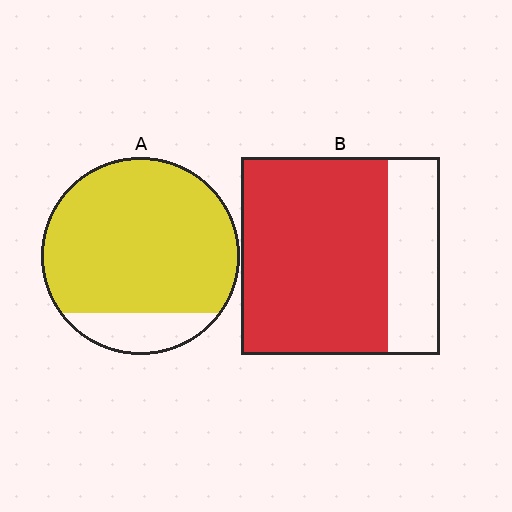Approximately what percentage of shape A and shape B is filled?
A is approximately 85% and B is approximately 75%.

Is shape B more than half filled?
Yes.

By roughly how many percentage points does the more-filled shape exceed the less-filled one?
By roughly 10 percentage points (A over B).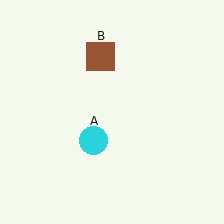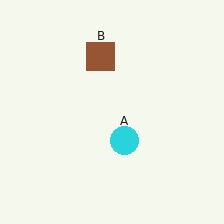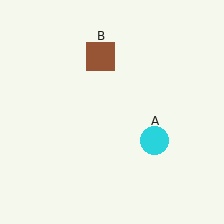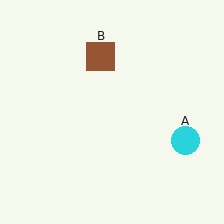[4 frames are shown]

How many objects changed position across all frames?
1 object changed position: cyan circle (object A).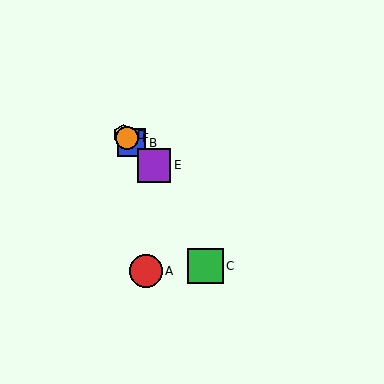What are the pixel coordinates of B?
Object B is at (132, 142).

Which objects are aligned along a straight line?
Objects B, D, E, F are aligned along a straight line.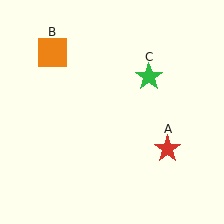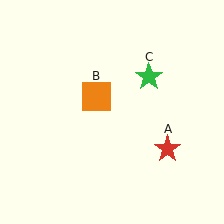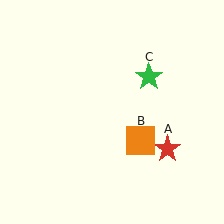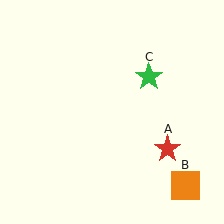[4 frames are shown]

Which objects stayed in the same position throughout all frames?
Red star (object A) and green star (object C) remained stationary.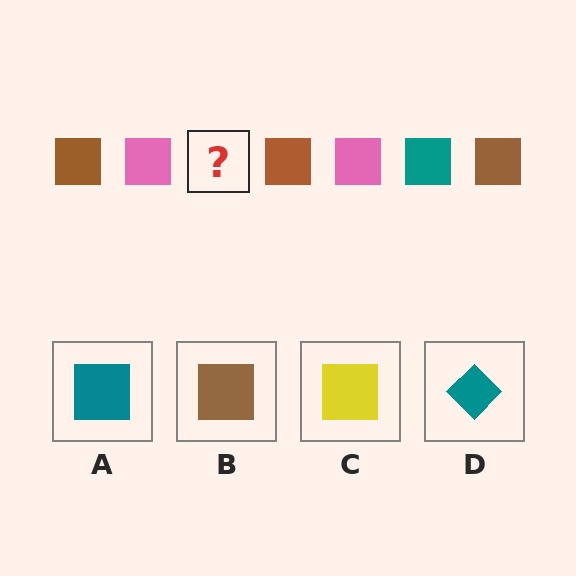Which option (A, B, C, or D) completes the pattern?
A.